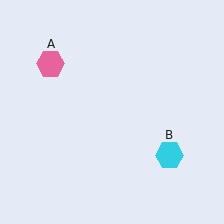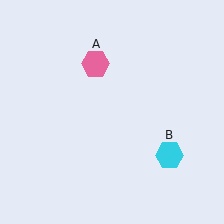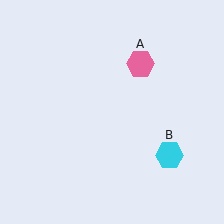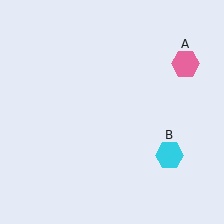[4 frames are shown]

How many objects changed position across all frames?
1 object changed position: pink hexagon (object A).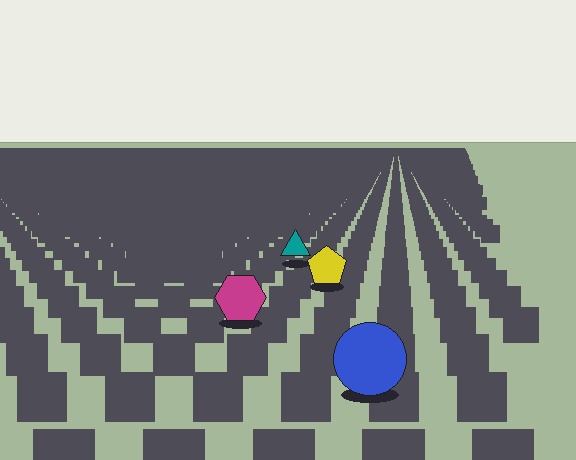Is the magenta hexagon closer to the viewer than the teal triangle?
Yes. The magenta hexagon is closer — you can tell from the texture gradient: the ground texture is coarser near it.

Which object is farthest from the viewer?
The teal triangle is farthest from the viewer. It appears smaller and the ground texture around it is denser.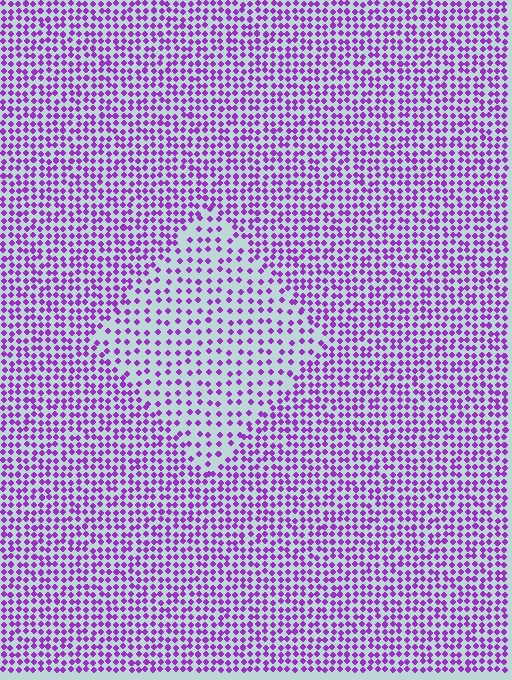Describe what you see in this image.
The image contains small purple elements arranged at two different densities. A diamond-shaped region is visible where the elements are less densely packed than the surrounding area.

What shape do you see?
I see a diamond.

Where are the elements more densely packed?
The elements are more densely packed outside the diamond boundary.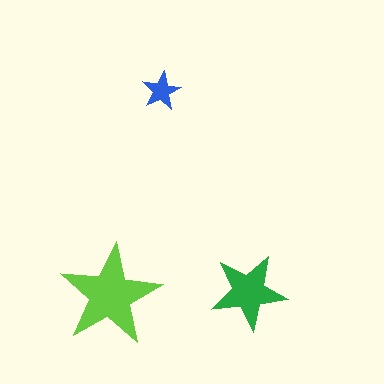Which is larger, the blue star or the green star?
The green one.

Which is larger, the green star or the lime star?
The lime one.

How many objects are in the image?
There are 3 objects in the image.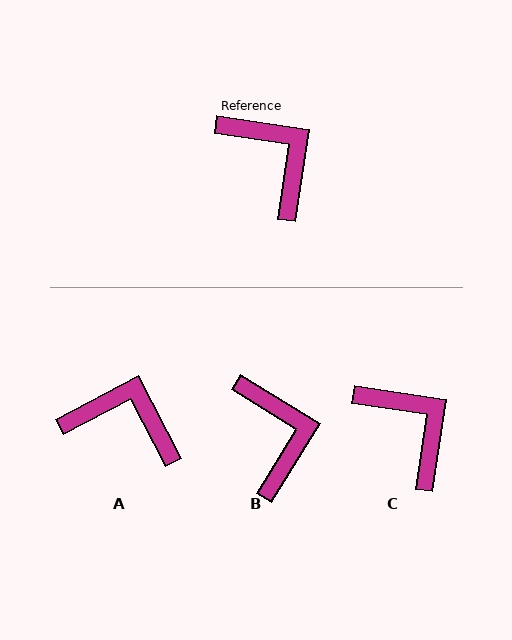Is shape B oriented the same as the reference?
No, it is off by about 23 degrees.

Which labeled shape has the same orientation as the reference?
C.